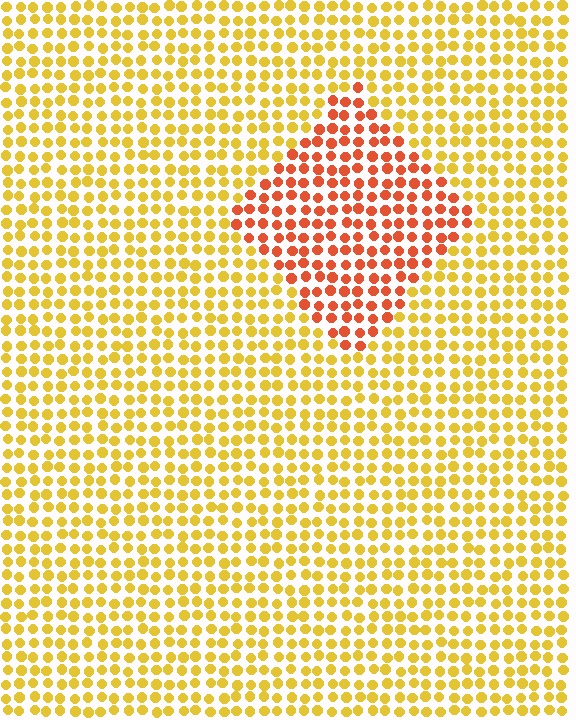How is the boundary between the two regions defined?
The boundary is defined purely by a slight shift in hue (about 39 degrees). Spacing, size, and orientation are identical on both sides.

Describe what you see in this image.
The image is filled with small yellow elements in a uniform arrangement. A diamond-shaped region is visible where the elements are tinted to a slightly different hue, forming a subtle color boundary.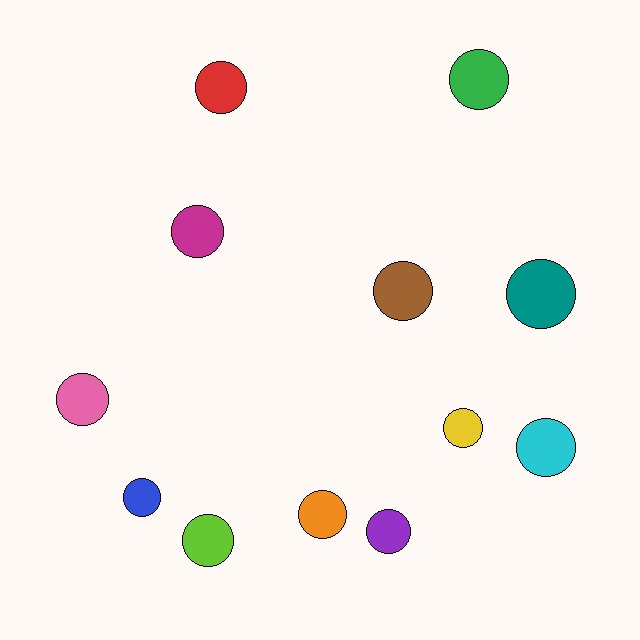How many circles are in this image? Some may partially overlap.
There are 12 circles.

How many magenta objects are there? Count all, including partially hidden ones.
There is 1 magenta object.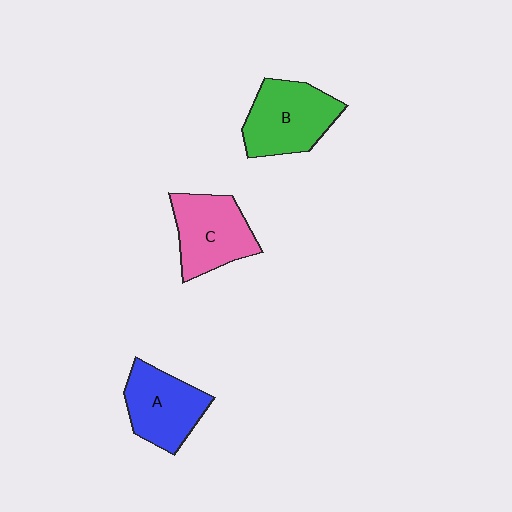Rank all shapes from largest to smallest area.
From largest to smallest: B (green), C (pink), A (blue).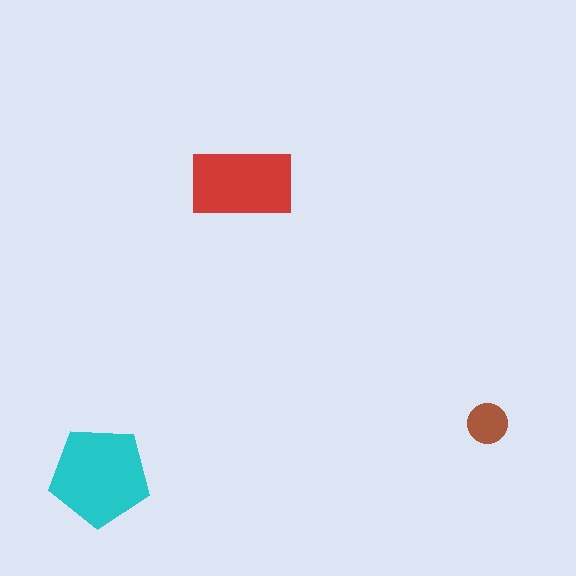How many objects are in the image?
There are 3 objects in the image.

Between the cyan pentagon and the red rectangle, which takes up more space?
The cyan pentagon.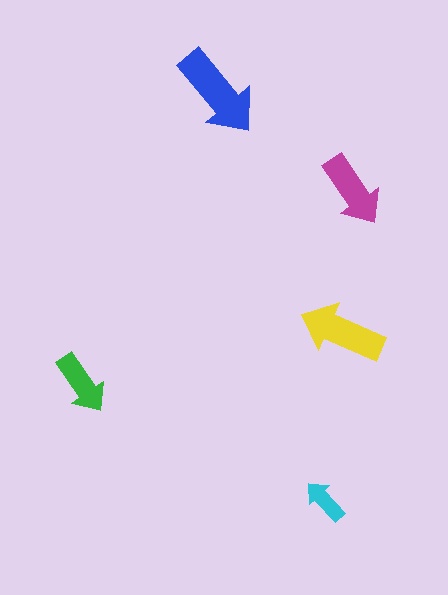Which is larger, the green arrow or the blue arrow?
The blue one.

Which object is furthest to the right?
The magenta arrow is rightmost.